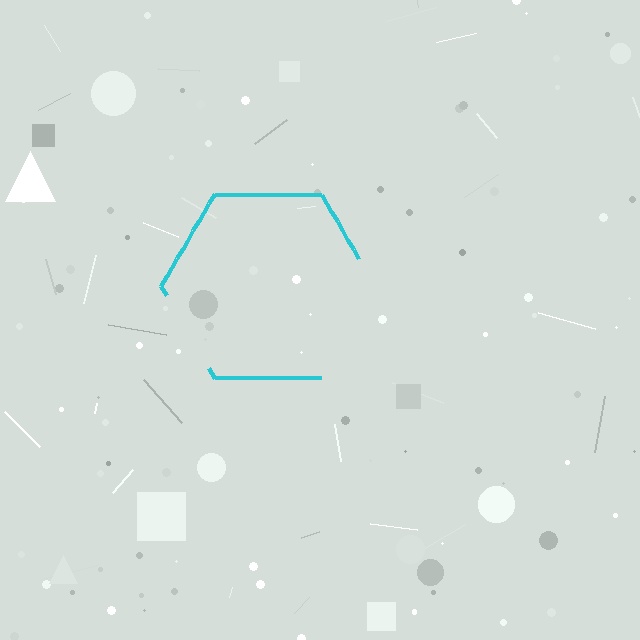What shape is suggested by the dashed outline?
The dashed outline suggests a hexagon.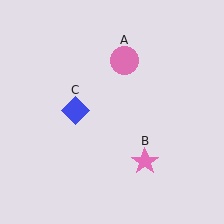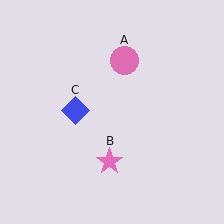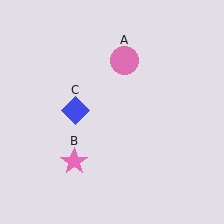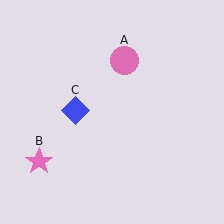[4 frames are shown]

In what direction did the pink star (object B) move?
The pink star (object B) moved left.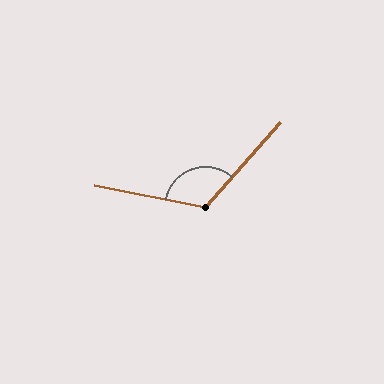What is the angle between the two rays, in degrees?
Approximately 121 degrees.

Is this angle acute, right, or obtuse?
It is obtuse.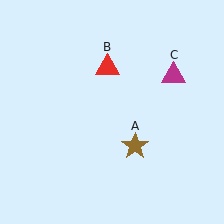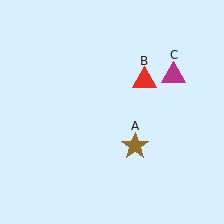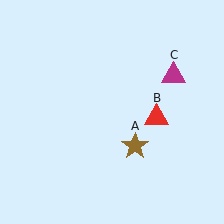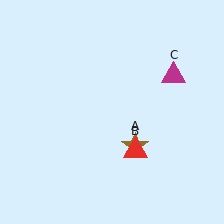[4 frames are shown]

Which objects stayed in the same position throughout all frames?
Brown star (object A) and magenta triangle (object C) remained stationary.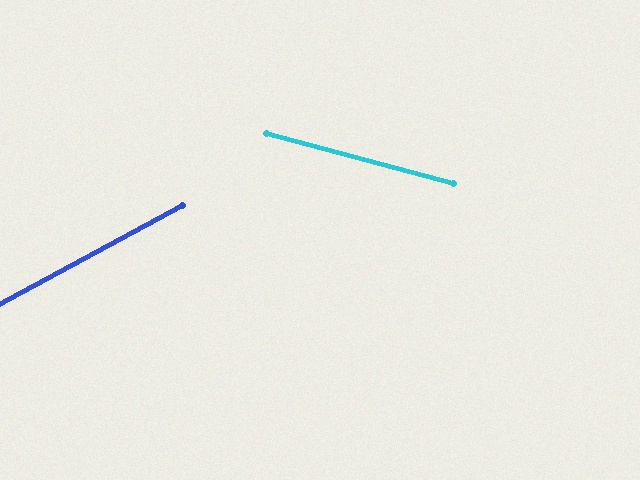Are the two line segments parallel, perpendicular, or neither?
Neither parallel nor perpendicular — they differ by about 43°.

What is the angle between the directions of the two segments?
Approximately 43 degrees.